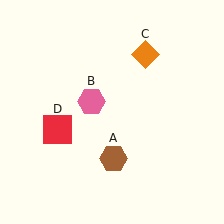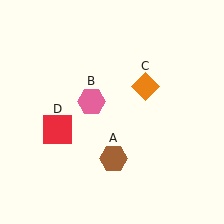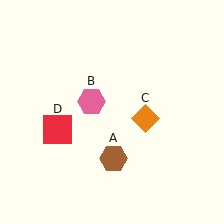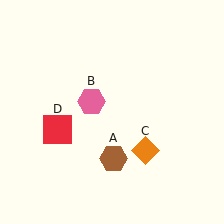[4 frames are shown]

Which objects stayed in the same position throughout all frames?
Brown hexagon (object A) and pink hexagon (object B) and red square (object D) remained stationary.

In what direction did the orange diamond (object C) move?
The orange diamond (object C) moved down.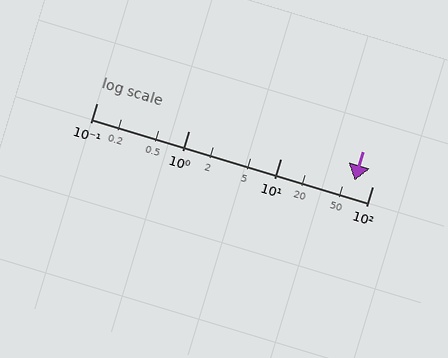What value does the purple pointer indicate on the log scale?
The pointer indicates approximately 64.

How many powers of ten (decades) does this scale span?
The scale spans 3 decades, from 0.1 to 100.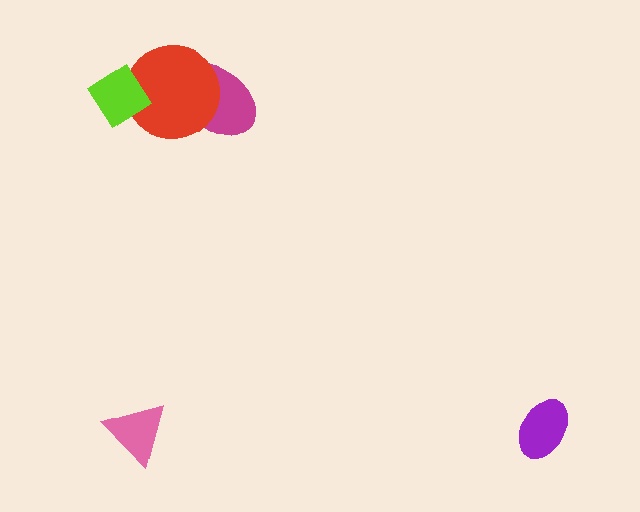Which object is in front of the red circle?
The lime diamond is in front of the red circle.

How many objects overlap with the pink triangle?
0 objects overlap with the pink triangle.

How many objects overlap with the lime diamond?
1 object overlaps with the lime diamond.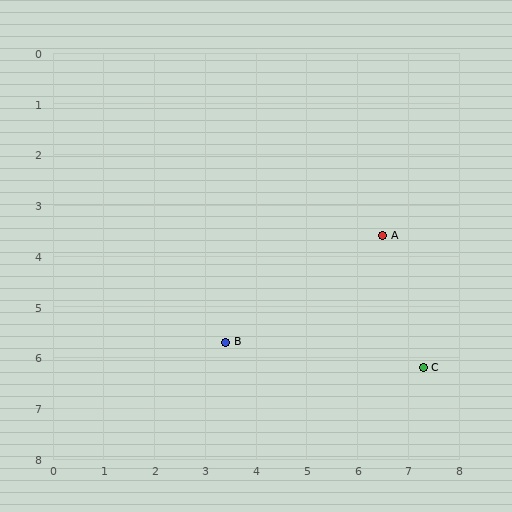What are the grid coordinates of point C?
Point C is at approximately (7.3, 6.2).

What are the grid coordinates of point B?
Point B is at approximately (3.4, 5.7).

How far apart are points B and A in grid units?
Points B and A are about 3.7 grid units apart.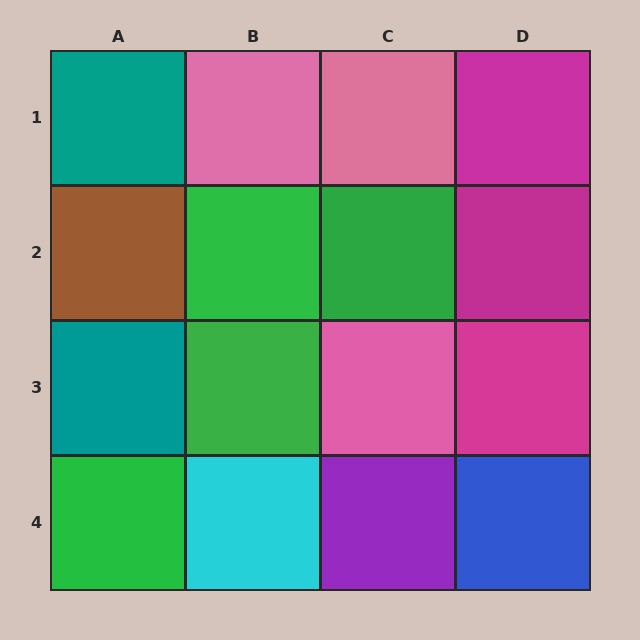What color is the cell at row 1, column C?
Pink.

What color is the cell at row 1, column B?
Pink.